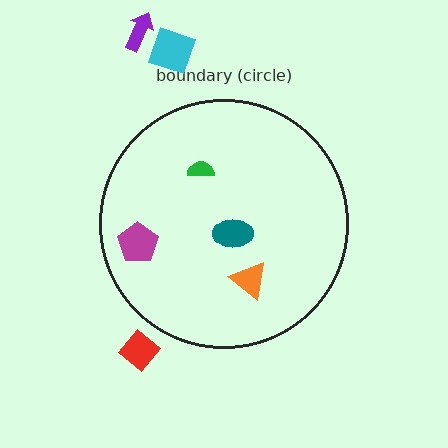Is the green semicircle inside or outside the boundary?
Inside.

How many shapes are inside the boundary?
4 inside, 3 outside.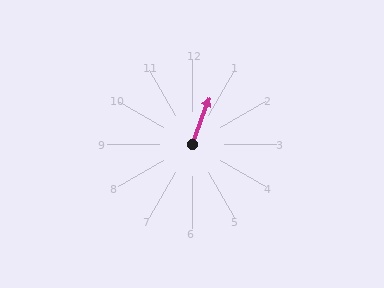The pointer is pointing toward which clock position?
Roughly 1 o'clock.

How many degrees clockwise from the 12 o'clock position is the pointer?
Approximately 20 degrees.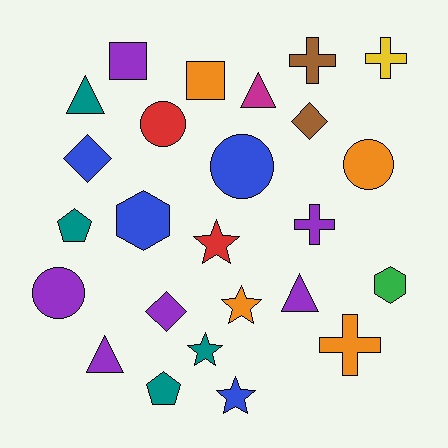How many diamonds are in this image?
There are 3 diamonds.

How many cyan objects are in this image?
There are no cyan objects.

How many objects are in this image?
There are 25 objects.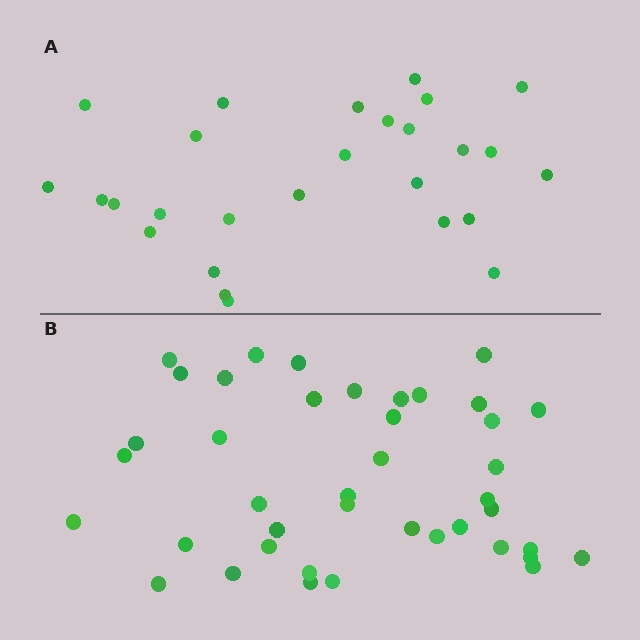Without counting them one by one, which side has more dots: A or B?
Region B (the bottom region) has more dots.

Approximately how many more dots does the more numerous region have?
Region B has approximately 15 more dots than region A.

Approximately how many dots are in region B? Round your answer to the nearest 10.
About 40 dots. (The exact count is 41, which rounds to 40.)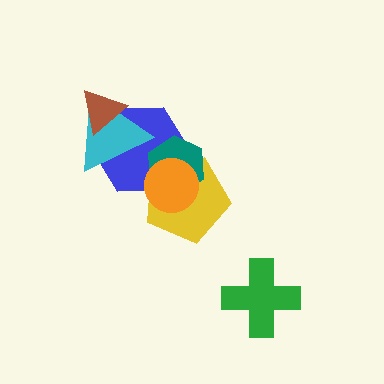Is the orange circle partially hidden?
No, no other shape covers it.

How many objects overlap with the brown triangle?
2 objects overlap with the brown triangle.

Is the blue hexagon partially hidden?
Yes, it is partially covered by another shape.